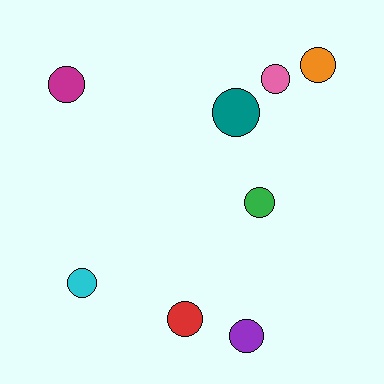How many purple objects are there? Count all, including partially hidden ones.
There is 1 purple object.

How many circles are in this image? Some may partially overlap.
There are 8 circles.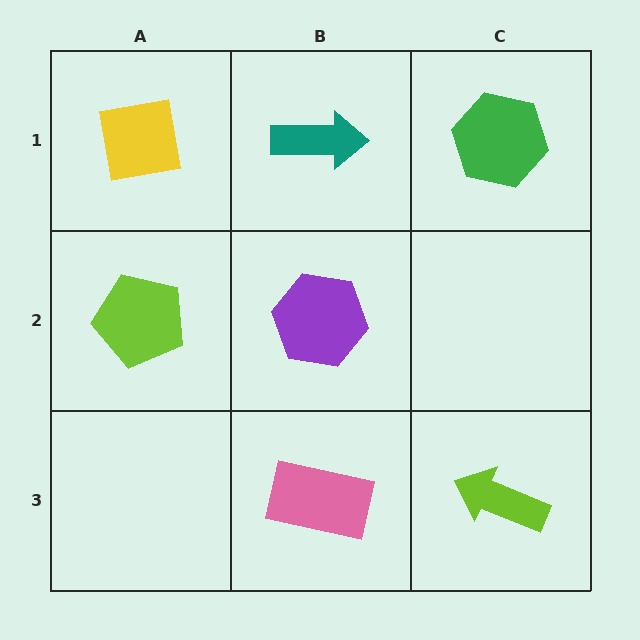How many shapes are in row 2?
2 shapes.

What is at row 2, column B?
A purple hexagon.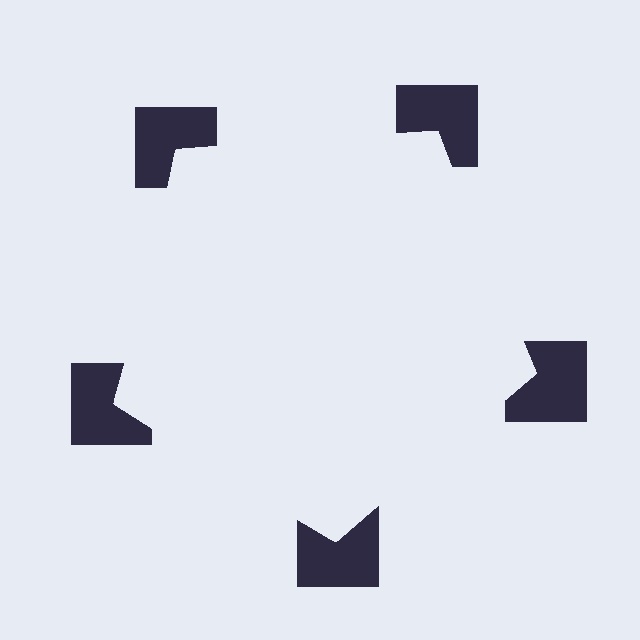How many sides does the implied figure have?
5 sides.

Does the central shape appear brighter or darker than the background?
It typically appears slightly brighter than the background, even though no actual brightness change is drawn.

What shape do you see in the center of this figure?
An illusory pentagon — its edges are inferred from the aligned wedge cuts in the notched squares, not physically drawn.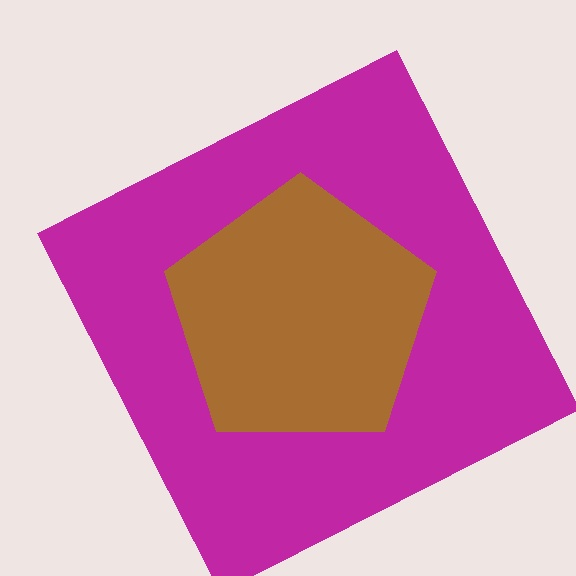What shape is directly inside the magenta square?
The brown pentagon.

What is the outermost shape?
The magenta square.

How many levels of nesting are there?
2.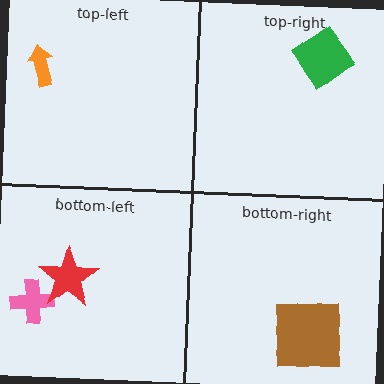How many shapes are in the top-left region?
1.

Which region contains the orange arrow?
The top-left region.